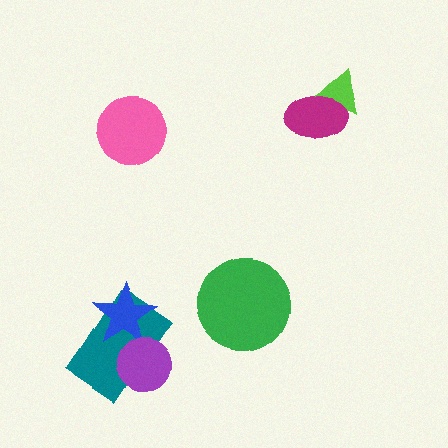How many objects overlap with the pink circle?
0 objects overlap with the pink circle.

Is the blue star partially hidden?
Yes, it is partially covered by another shape.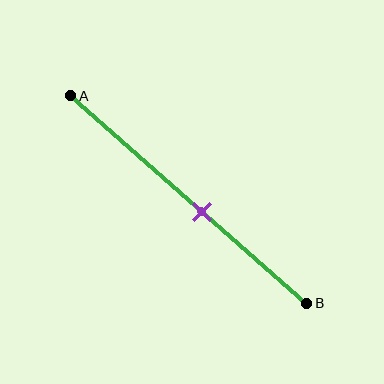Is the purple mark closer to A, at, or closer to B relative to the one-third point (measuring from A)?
The purple mark is closer to point B than the one-third point of segment AB.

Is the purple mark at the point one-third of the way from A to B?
No, the mark is at about 55% from A, not at the 33% one-third point.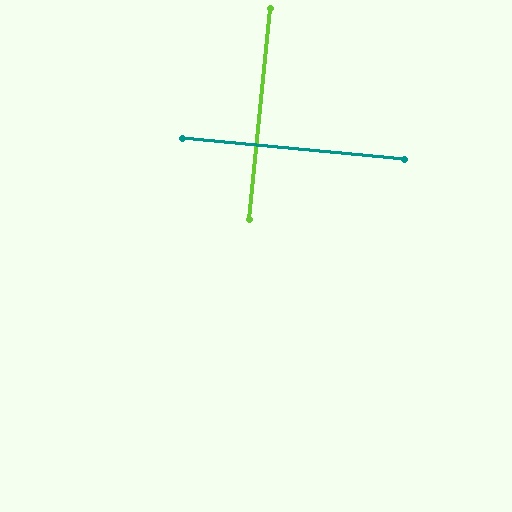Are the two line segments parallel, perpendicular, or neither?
Perpendicular — they meet at approximately 90°.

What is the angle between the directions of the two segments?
Approximately 90 degrees.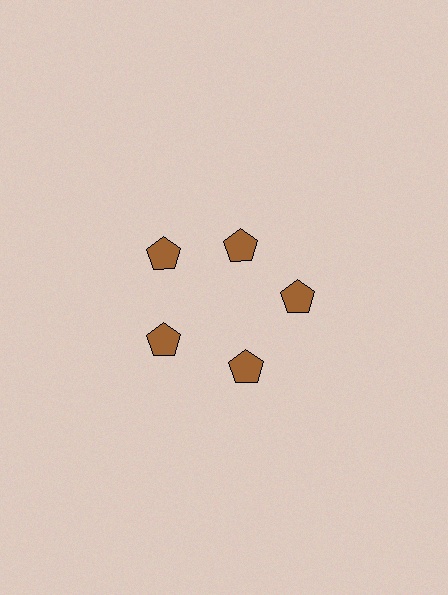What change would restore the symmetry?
The symmetry would be restored by moving it outward, back onto the ring so that all 5 pentagons sit at equal angles and equal distance from the center.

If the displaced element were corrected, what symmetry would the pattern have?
It would have 5-fold rotational symmetry — the pattern would map onto itself every 72 degrees.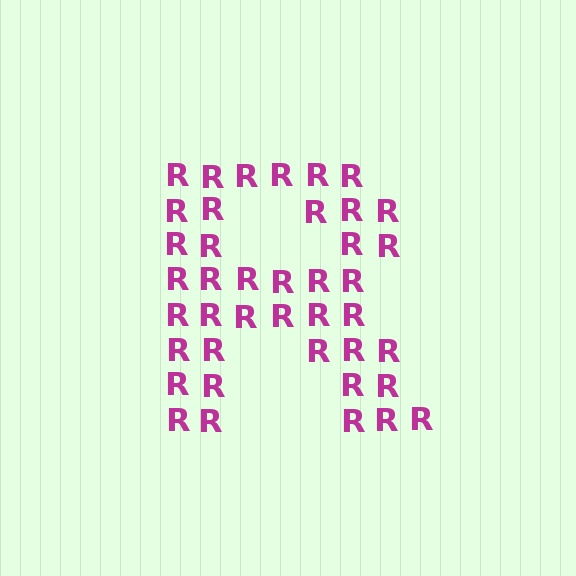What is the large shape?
The large shape is the letter R.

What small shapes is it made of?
It is made of small letter R's.